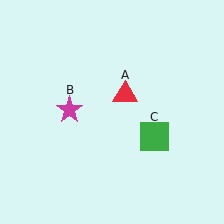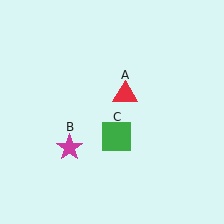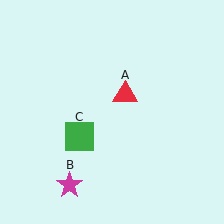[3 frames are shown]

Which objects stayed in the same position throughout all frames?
Red triangle (object A) remained stationary.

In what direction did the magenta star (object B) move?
The magenta star (object B) moved down.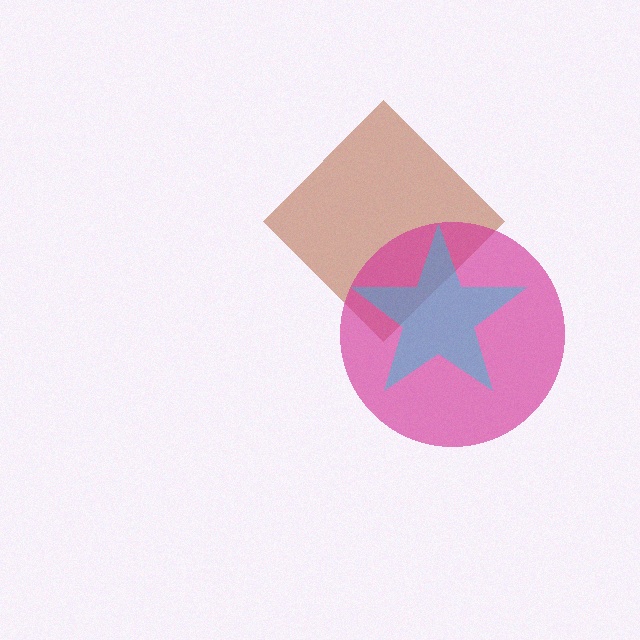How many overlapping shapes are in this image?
There are 3 overlapping shapes in the image.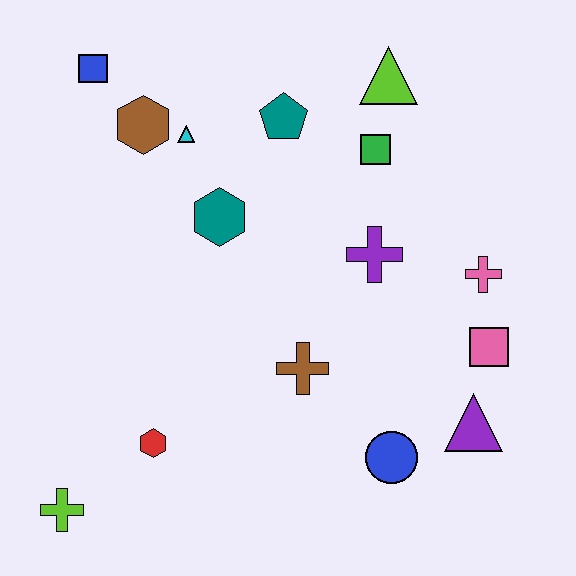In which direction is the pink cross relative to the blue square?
The pink cross is to the right of the blue square.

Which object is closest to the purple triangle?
The pink square is closest to the purple triangle.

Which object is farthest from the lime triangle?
The lime cross is farthest from the lime triangle.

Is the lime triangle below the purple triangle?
No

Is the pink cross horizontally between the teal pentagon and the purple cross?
No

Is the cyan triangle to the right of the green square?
No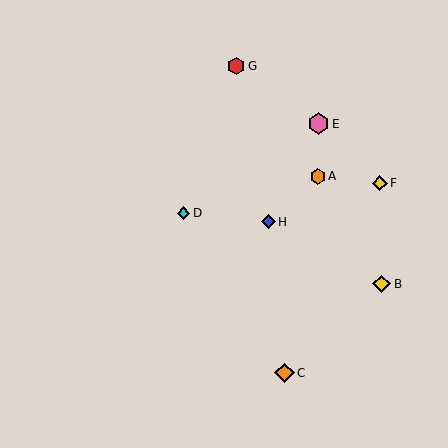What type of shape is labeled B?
Shape B is a yellow diamond.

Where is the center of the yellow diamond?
The center of the yellow diamond is at (382, 284).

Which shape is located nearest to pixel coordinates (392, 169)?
The yellow diamond (labeled F) at (380, 183) is nearest to that location.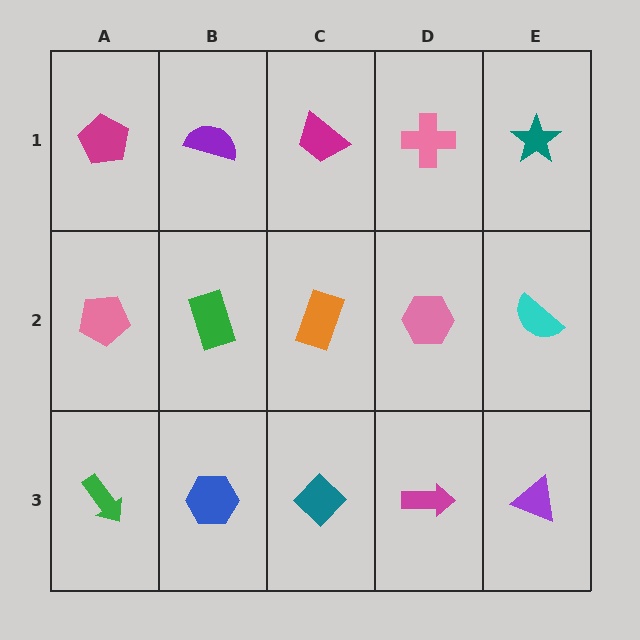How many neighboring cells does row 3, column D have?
3.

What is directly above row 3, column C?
An orange rectangle.